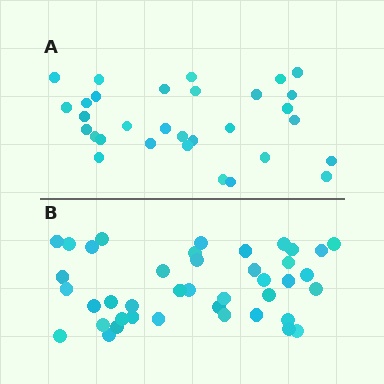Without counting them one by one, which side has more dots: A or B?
Region B (the bottom region) has more dots.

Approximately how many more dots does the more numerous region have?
Region B has roughly 10 or so more dots than region A.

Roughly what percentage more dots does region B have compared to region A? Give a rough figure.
About 30% more.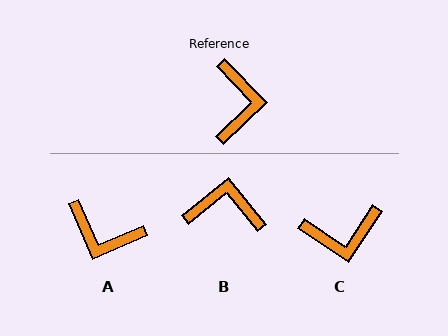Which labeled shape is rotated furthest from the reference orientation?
A, about 111 degrees away.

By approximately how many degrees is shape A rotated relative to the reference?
Approximately 111 degrees clockwise.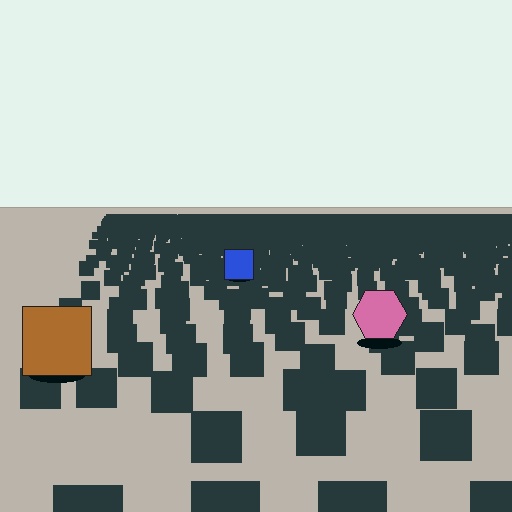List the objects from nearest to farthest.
From nearest to farthest: the brown square, the pink hexagon, the blue square.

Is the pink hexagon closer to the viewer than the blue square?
Yes. The pink hexagon is closer — you can tell from the texture gradient: the ground texture is coarser near it.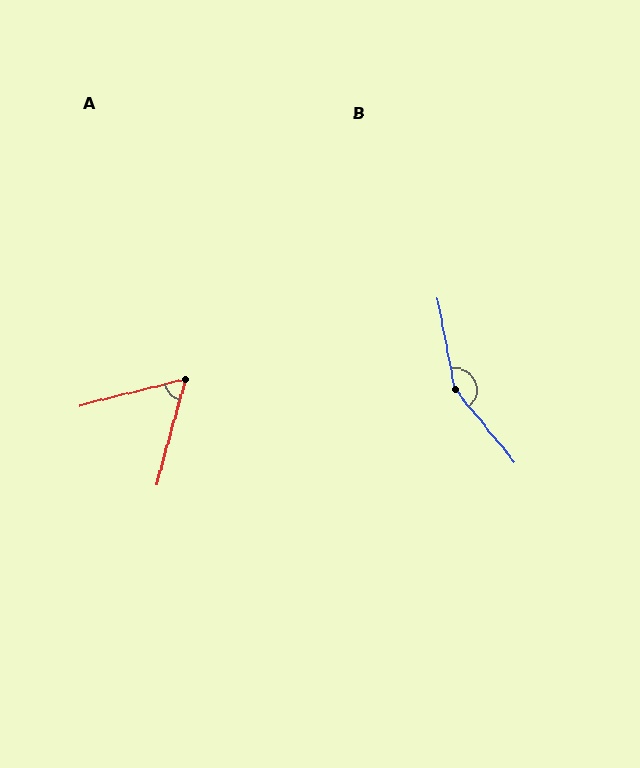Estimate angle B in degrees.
Approximately 151 degrees.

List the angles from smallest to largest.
A (61°), B (151°).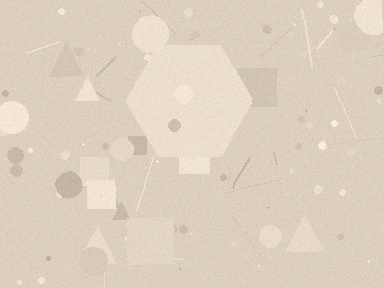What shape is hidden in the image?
A hexagon is hidden in the image.